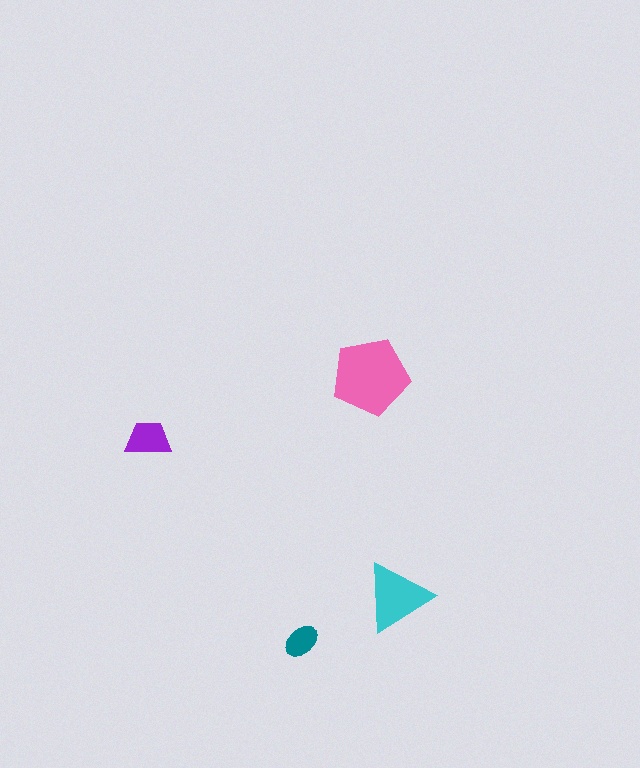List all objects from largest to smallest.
The pink pentagon, the cyan triangle, the purple trapezoid, the teal ellipse.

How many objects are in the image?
There are 4 objects in the image.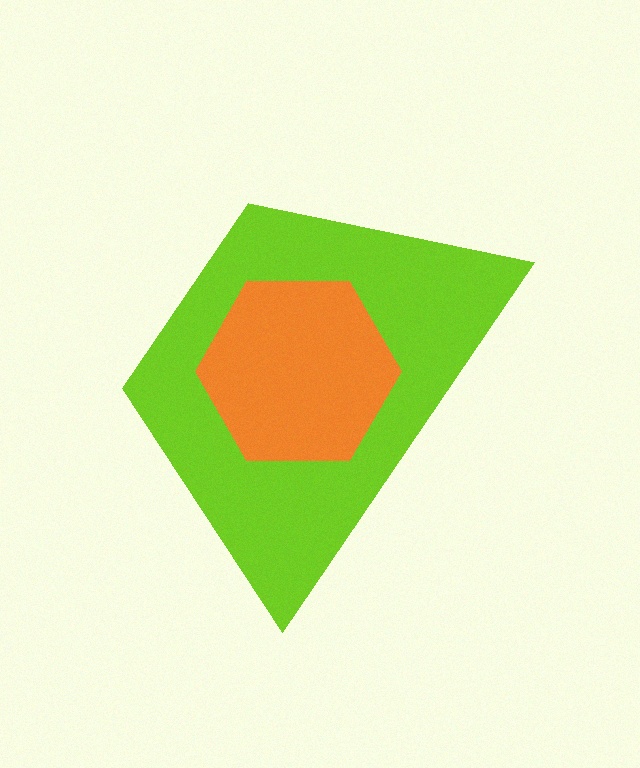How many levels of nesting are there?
2.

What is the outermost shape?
The lime trapezoid.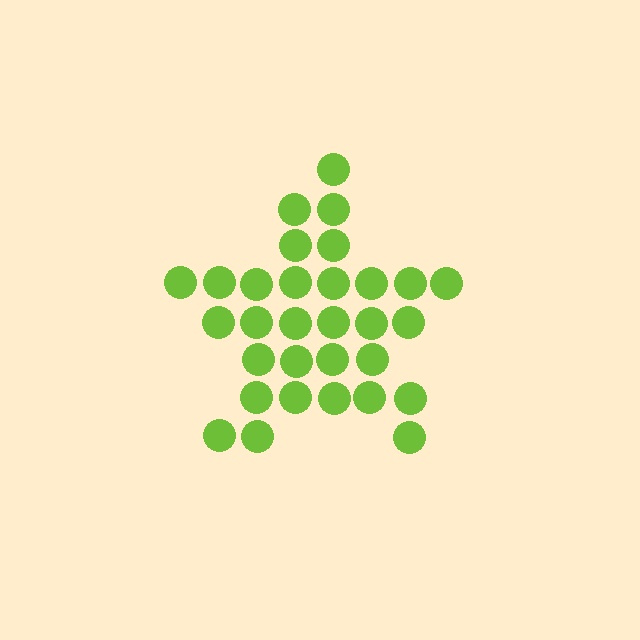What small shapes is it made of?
It is made of small circles.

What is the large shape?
The large shape is a star.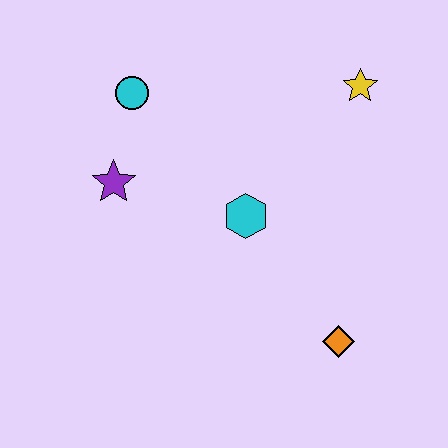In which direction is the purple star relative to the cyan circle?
The purple star is below the cyan circle.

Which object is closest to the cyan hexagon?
The purple star is closest to the cyan hexagon.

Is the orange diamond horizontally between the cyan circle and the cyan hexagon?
No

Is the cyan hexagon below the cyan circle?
Yes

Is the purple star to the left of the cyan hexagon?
Yes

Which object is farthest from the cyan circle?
The orange diamond is farthest from the cyan circle.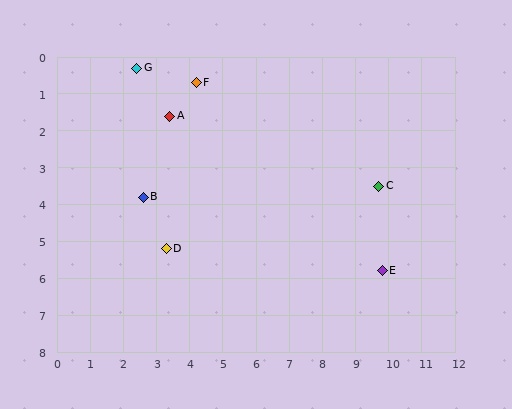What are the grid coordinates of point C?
Point C is at approximately (9.7, 3.5).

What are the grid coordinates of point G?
Point G is at approximately (2.4, 0.3).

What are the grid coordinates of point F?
Point F is at approximately (4.2, 0.7).